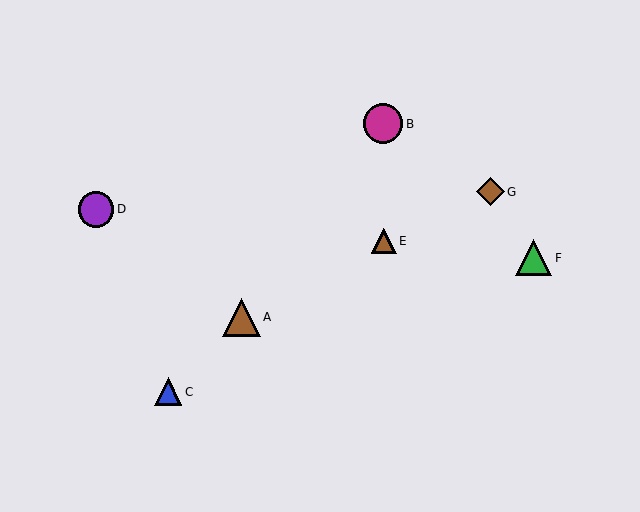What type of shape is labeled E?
Shape E is a brown triangle.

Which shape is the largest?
The magenta circle (labeled B) is the largest.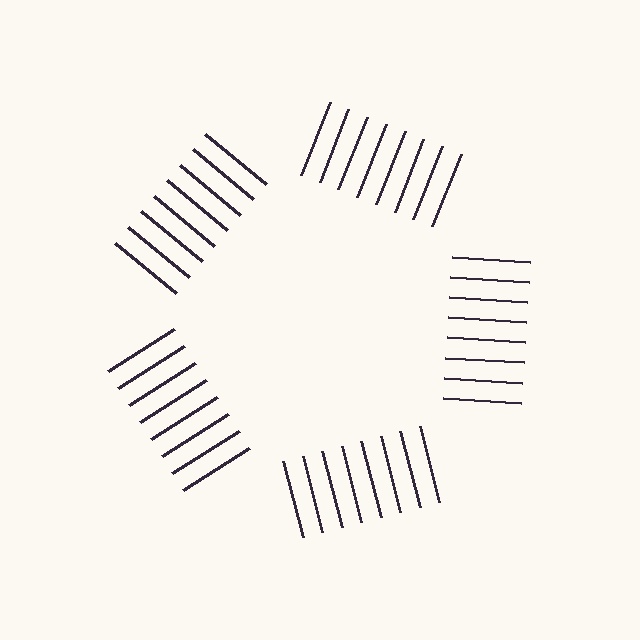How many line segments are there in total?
40 — 8 along each of the 5 edges.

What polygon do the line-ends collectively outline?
An illusory pentagon — the line segments terminate on its edges but no continuous stroke is drawn.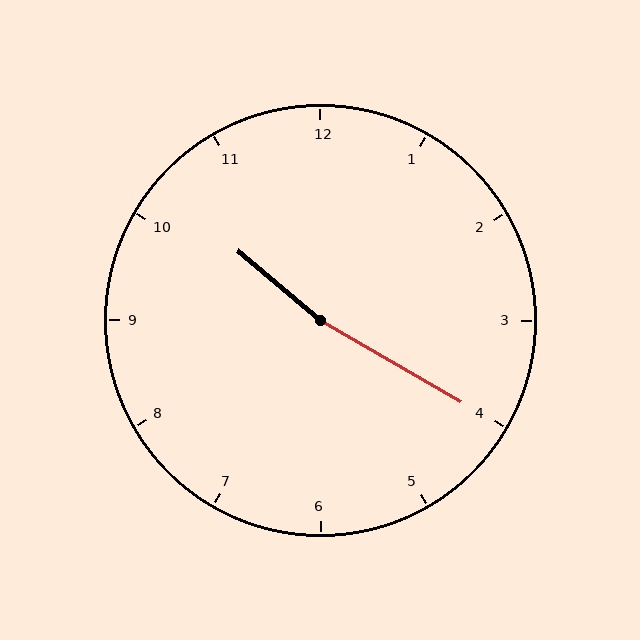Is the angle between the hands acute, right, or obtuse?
It is obtuse.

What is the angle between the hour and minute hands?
Approximately 170 degrees.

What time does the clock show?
10:20.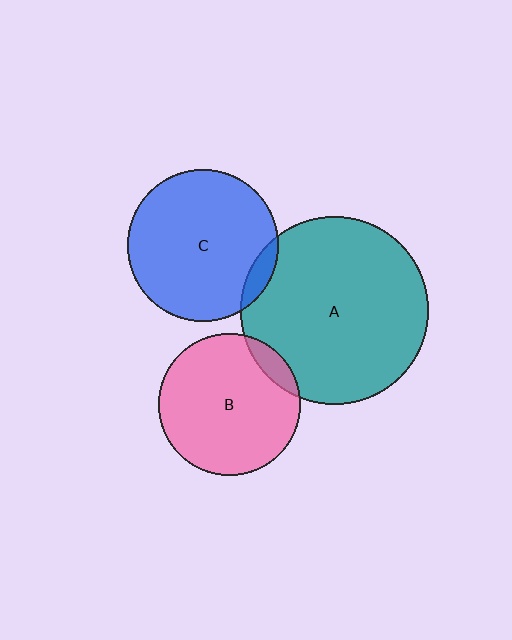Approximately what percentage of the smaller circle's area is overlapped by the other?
Approximately 5%.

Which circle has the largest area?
Circle A (teal).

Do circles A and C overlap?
Yes.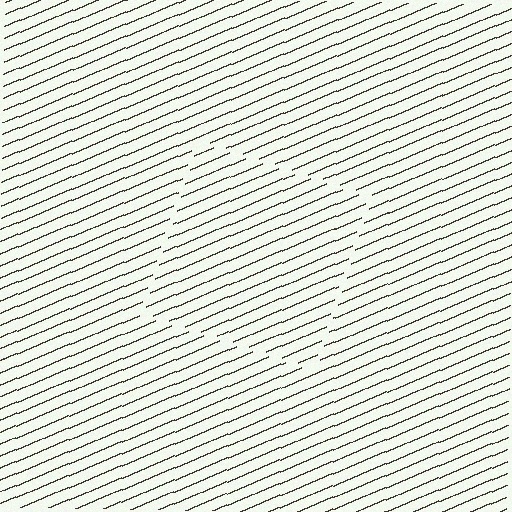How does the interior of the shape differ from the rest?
The interior of the shape contains the same grating, shifted by half a period — the contour is defined by the phase discontinuity where line-ends from the inner and outer gratings abut.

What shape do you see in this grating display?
An illusory square. The interior of the shape contains the same grating, shifted by half a period — the contour is defined by the phase discontinuity where line-ends from the inner and outer gratings abut.